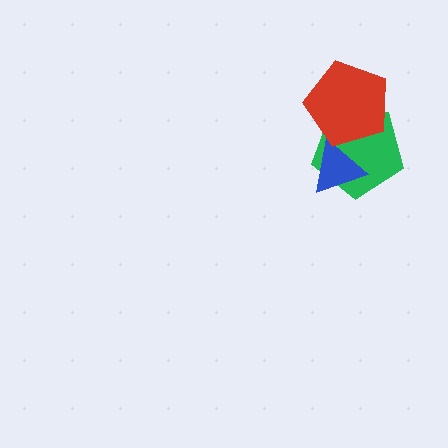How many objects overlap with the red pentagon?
2 objects overlap with the red pentagon.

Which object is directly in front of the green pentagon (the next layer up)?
The blue triangle is directly in front of the green pentagon.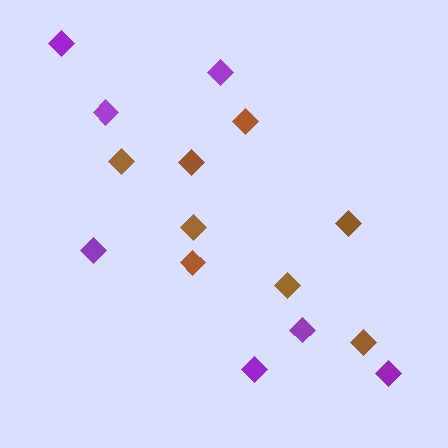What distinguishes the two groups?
There are 2 groups: one group of brown diamonds (8) and one group of purple diamonds (7).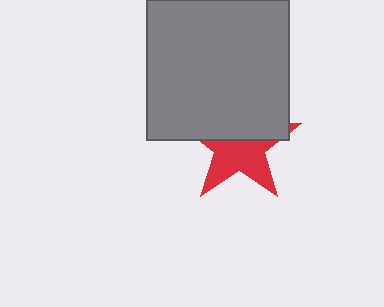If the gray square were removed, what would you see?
You would see the complete red star.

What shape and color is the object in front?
The object in front is a gray square.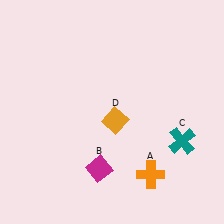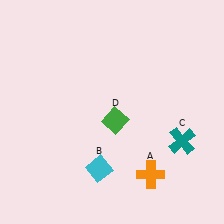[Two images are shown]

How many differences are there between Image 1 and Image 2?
There are 2 differences between the two images.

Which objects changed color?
B changed from magenta to cyan. D changed from orange to green.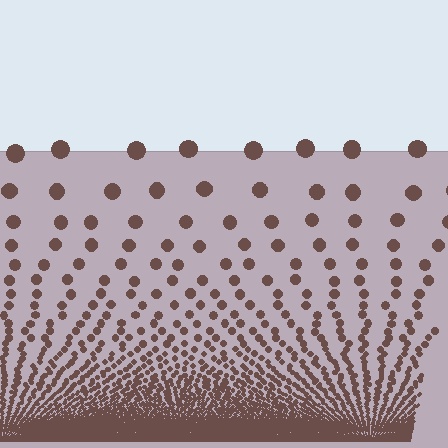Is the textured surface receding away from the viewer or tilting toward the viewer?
The surface appears to tilt toward the viewer. Texture elements get larger and sparser toward the top.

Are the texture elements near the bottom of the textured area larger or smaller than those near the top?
Smaller. The gradient is inverted — elements near the bottom are smaller and denser.